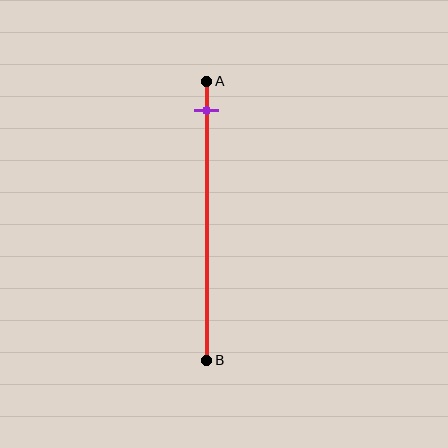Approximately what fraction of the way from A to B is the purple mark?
The purple mark is approximately 10% of the way from A to B.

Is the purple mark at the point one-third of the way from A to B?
No, the mark is at about 10% from A, not at the 33% one-third point.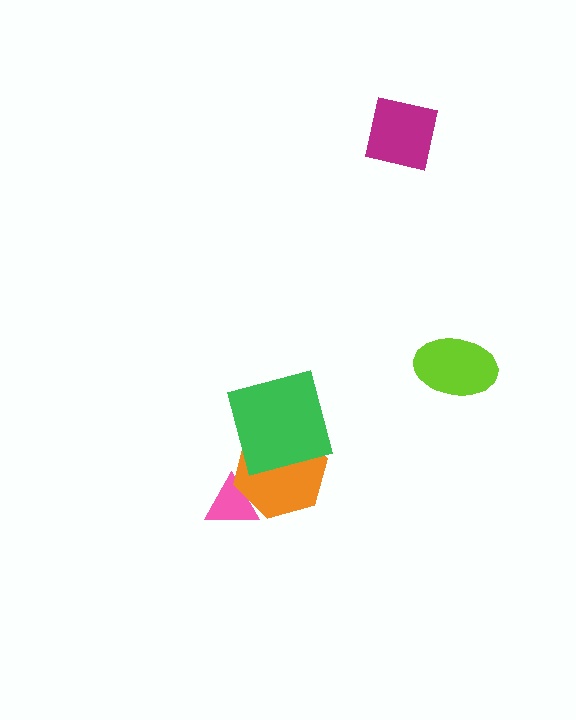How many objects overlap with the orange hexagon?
2 objects overlap with the orange hexagon.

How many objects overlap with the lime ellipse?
0 objects overlap with the lime ellipse.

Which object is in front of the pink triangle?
The orange hexagon is in front of the pink triangle.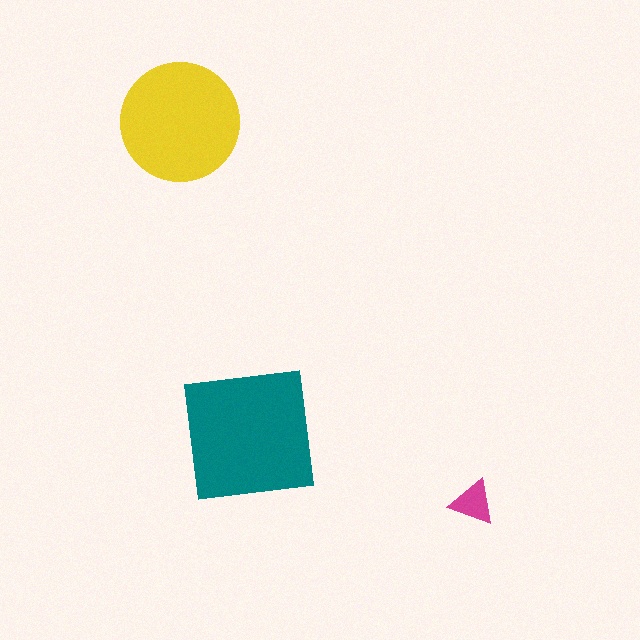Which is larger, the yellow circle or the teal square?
The teal square.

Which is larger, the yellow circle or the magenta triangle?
The yellow circle.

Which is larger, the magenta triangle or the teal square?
The teal square.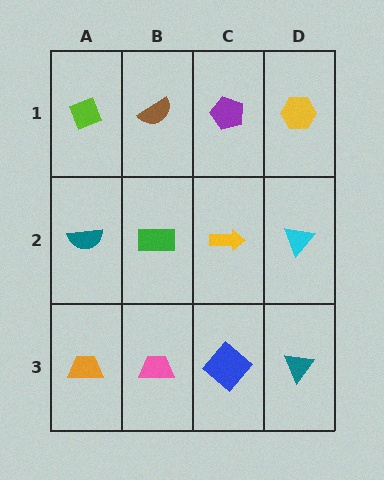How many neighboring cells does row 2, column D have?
3.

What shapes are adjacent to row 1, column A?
A teal semicircle (row 2, column A), a brown semicircle (row 1, column B).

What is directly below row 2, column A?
An orange trapezoid.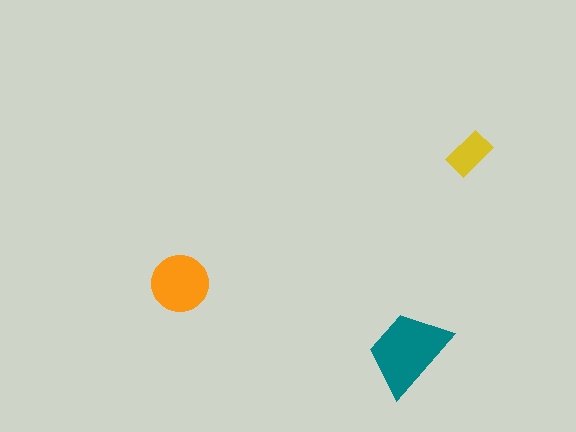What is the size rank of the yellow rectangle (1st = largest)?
3rd.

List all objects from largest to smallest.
The teal trapezoid, the orange circle, the yellow rectangle.